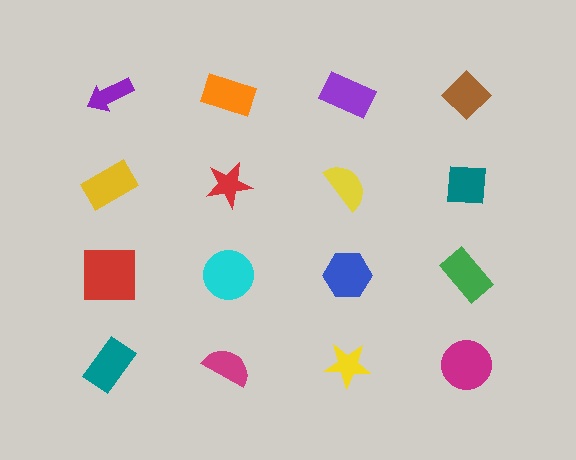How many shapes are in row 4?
4 shapes.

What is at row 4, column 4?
A magenta circle.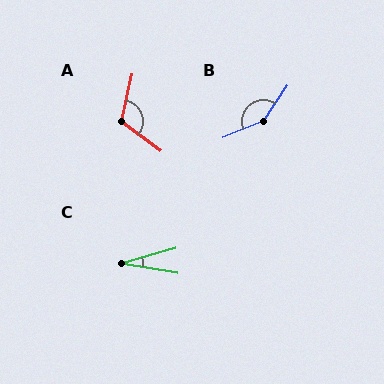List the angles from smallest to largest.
C (25°), A (115°), B (146°).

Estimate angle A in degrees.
Approximately 115 degrees.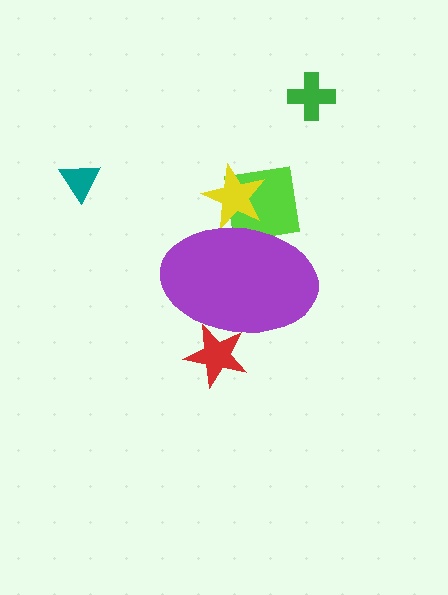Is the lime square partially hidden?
Yes, the lime square is partially hidden behind the purple ellipse.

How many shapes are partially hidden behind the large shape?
3 shapes are partially hidden.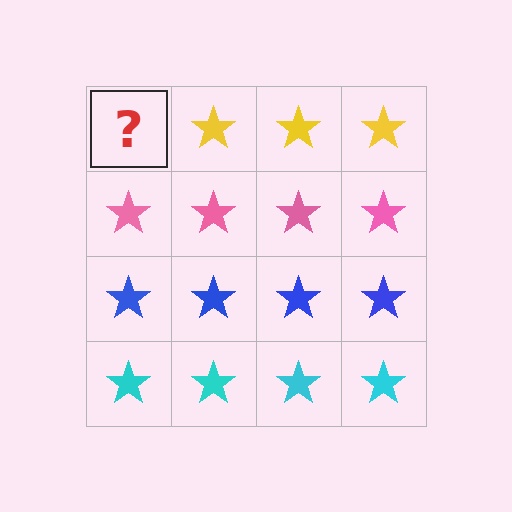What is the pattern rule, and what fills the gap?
The rule is that each row has a consistent color. The gap should be filled with a yellow star.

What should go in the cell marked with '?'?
The missing cell should contain a yellow star.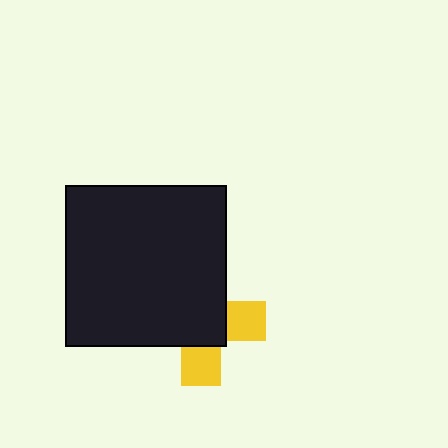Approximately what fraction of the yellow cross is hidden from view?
Roughly 65% of the yellow cross is hidden behind the black square.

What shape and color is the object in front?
The object in front is a black square.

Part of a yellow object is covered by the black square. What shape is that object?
It is a cross.